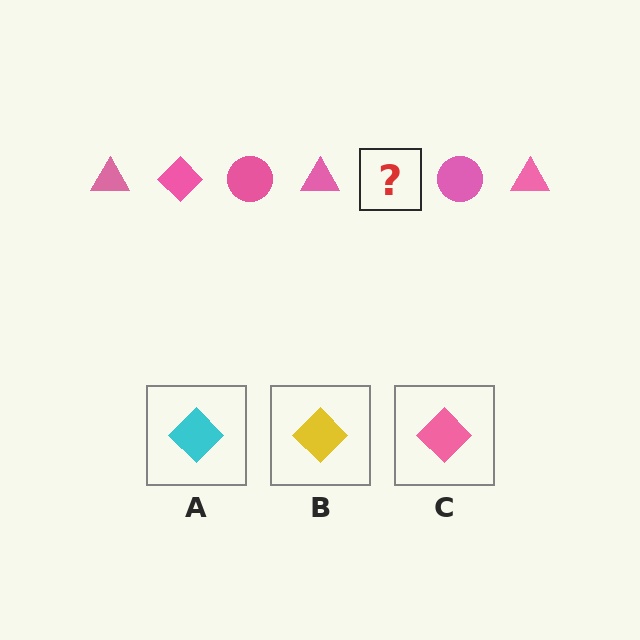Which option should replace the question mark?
Option C.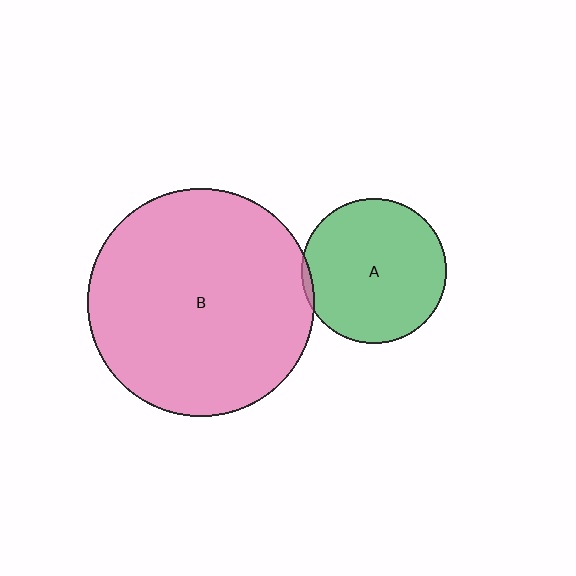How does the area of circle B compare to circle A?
Approximately 2.5 times.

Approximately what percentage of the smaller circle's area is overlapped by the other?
Approximately 5%.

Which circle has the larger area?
Circle B (pink).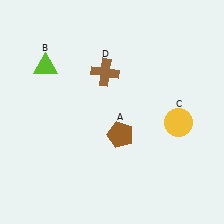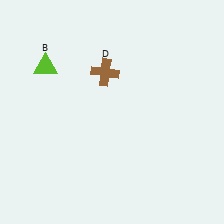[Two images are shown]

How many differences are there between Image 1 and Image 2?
There are 2 differences between the two images.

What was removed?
The yellow circle (C), the brown pentagon (A) were removed in Image 2.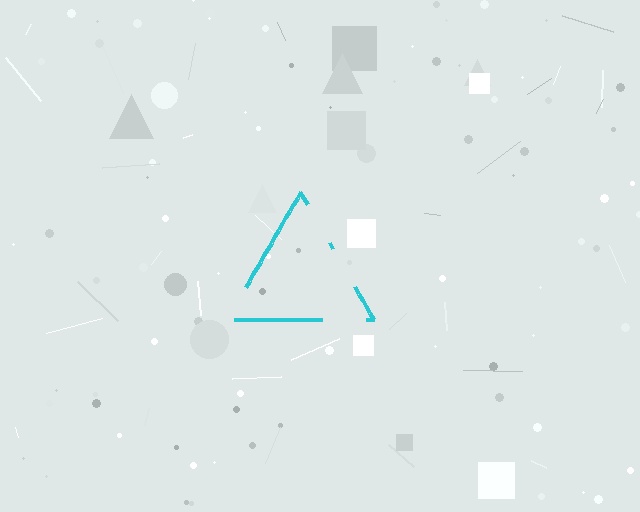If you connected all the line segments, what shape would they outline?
They would outline a triangle.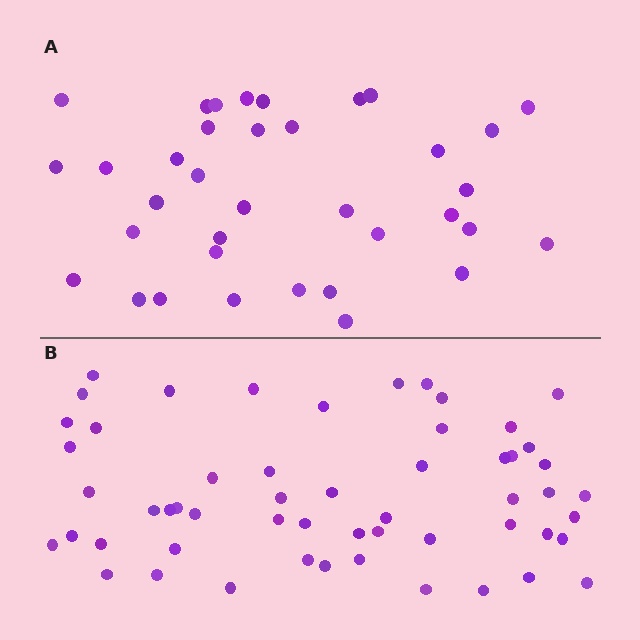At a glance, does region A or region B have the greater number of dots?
Region B (the bottom region) has more dots.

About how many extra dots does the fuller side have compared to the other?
Region B has approximately 20 more dots than region A.